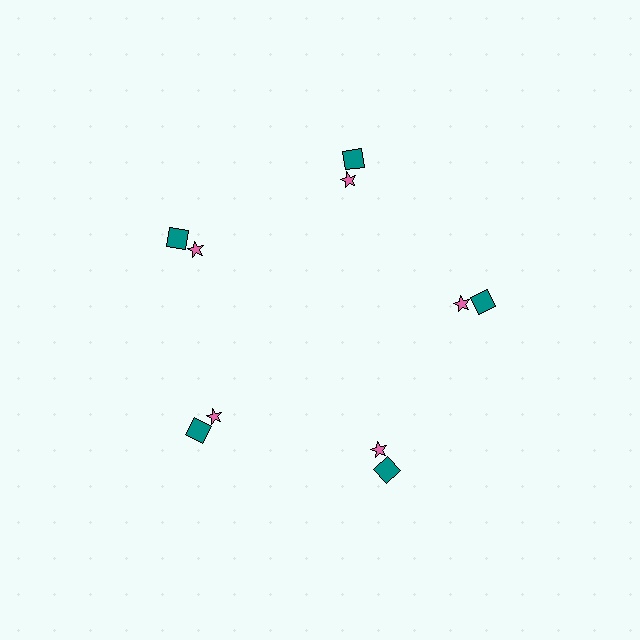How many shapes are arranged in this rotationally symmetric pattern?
There are 10 shapes, arranged in 5 groups of 2.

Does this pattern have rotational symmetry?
Yes, this pattern has 5-fold rotational symmetry. It looks the same after rotating 72 degrees around the center.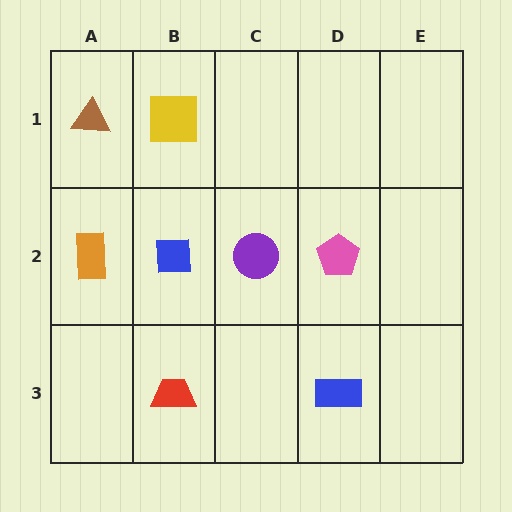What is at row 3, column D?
A blue rectangle.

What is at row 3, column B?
A red trapezoid.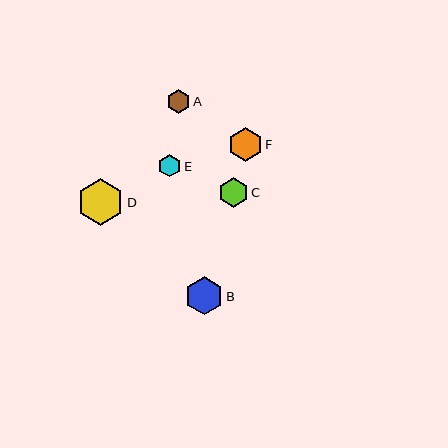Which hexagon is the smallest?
Hexagon E is the smallest with a size of approximately 22 pixels.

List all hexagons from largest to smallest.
From largest to smallest: D, B, F, C, A, E.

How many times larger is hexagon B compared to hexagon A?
Hexagon B is approximately 1.6 times the size of hexagon A.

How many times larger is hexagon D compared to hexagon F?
Hexagon D is approximately 1.4 times the size of hexagon F.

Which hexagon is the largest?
Hexagon D is the largest with a size of approximately 47 pixels.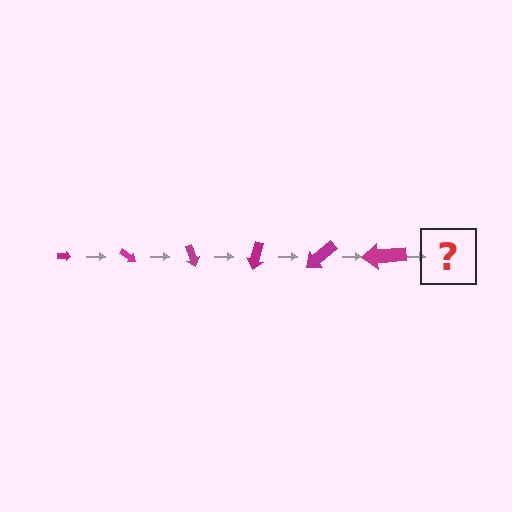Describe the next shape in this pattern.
It should be an arrow, larger than the previous one and rotated 210 degrees from the start.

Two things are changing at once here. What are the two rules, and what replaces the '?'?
The two rules are that the arrow grows larger each step and it rotates 35 degrees each step. The '?' should be an arrow, larger than the previous one and rotated 210 degrees from the start.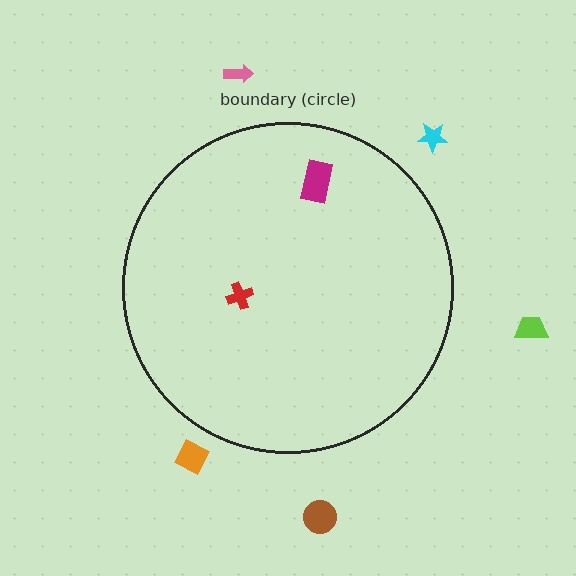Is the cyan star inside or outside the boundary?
Outside.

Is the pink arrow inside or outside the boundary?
Outside.